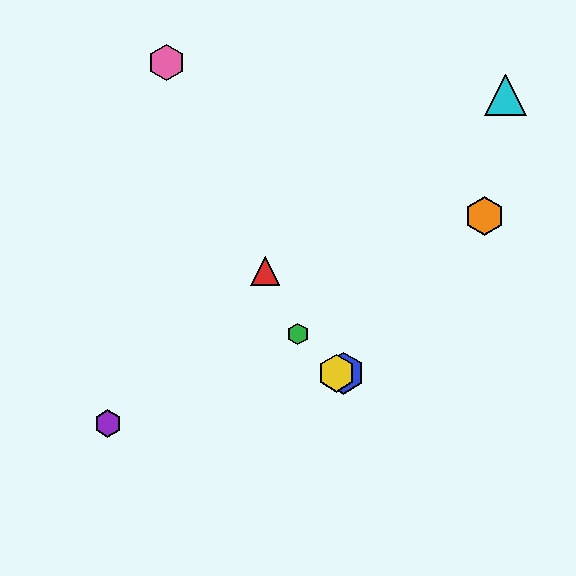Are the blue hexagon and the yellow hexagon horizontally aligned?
Yes, both are at y≈373.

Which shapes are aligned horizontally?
The blue hexagon, the yellow hexagon are aligned horizontally.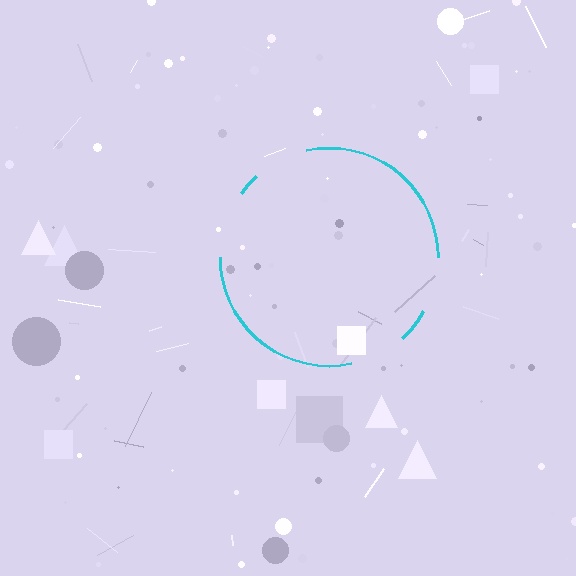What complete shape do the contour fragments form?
The contour fragments form a circle.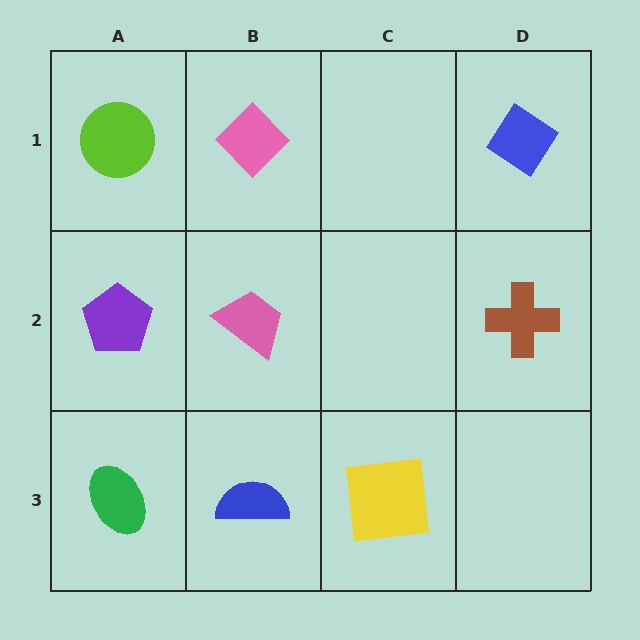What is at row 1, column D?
A blue diamond.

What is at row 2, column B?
A pink trapezoid.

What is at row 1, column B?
A pink diamond.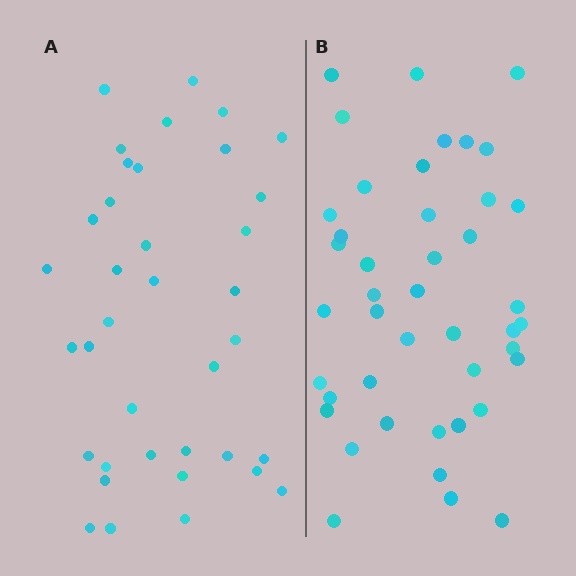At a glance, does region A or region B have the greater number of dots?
Region B (the right region) has more dots.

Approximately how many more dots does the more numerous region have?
Region B has about 6 more dots than region A.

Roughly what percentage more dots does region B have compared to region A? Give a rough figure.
About 15% more.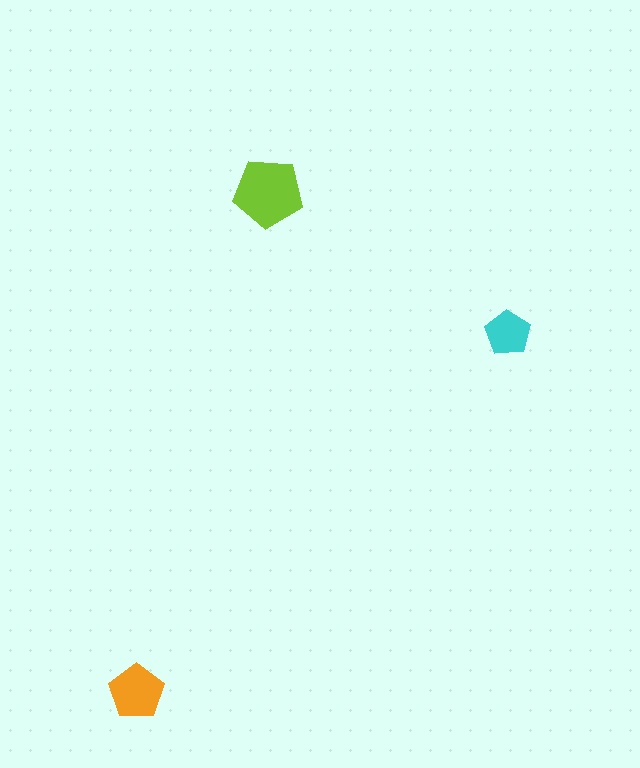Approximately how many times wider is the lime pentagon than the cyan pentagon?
About 1.5 times wider.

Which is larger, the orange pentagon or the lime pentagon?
The lime one.